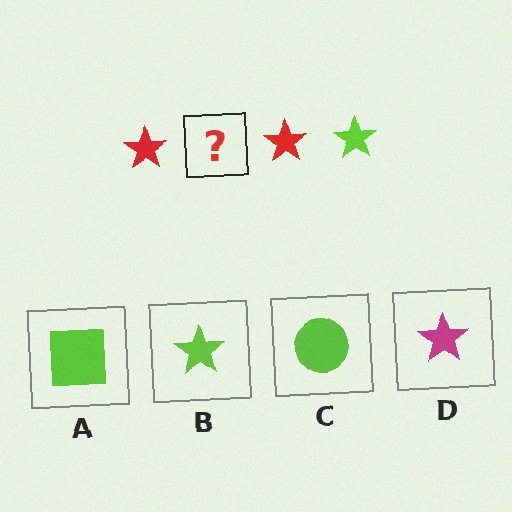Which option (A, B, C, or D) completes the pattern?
B.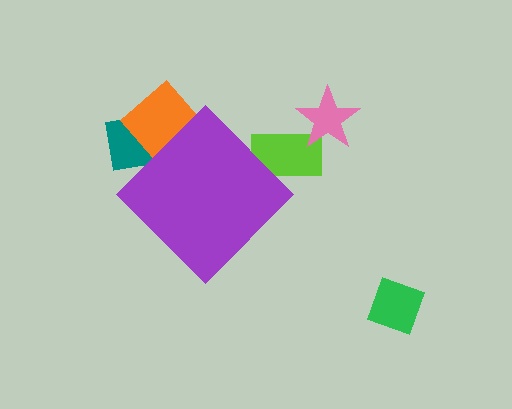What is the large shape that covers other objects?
A purple diamond.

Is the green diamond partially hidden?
No, the green diamond is fully visible.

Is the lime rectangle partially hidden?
Yes, the lime rectangle is partially hidden behind the purple diamond.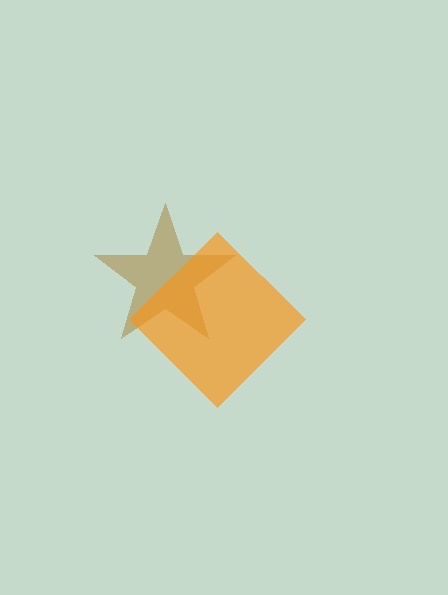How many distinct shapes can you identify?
There are 2 distinct shapes: a brown star, an orange diamond.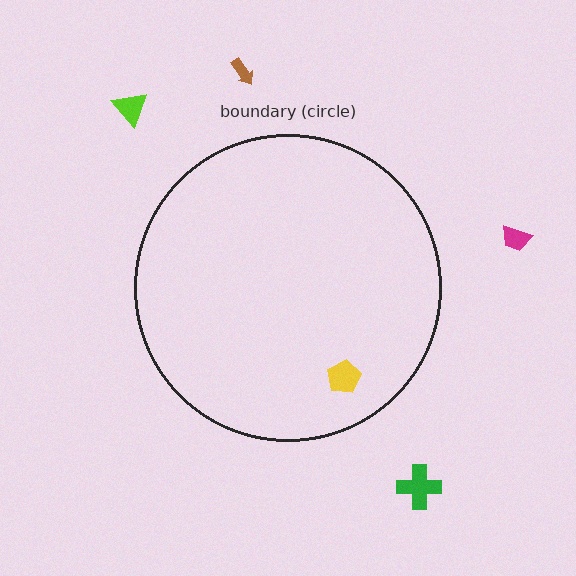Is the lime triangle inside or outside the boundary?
Outside.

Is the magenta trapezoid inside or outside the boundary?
Outside.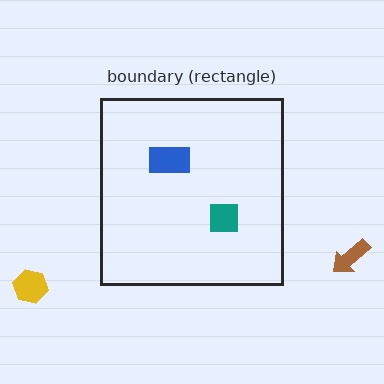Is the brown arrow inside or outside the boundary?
Outside.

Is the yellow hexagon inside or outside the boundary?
Outside.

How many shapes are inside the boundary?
2 inside, 2 outside.